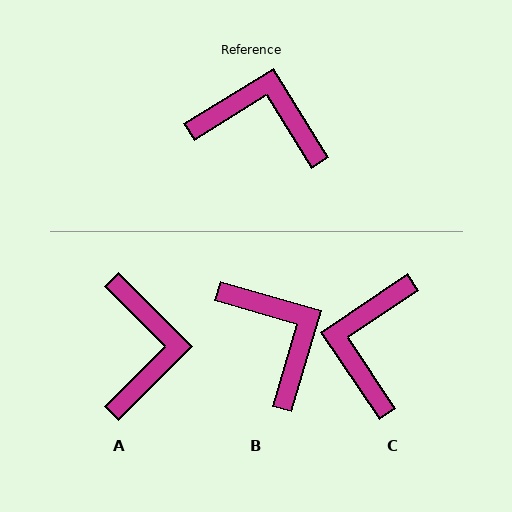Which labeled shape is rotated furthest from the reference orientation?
C, about 93 degrees away.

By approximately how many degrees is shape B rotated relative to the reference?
Approximately 48 degrees clockwise.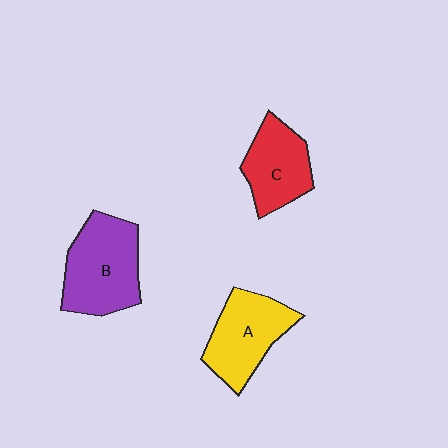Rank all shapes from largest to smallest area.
From largest to smallest: B (purple), A (yellow), C (red).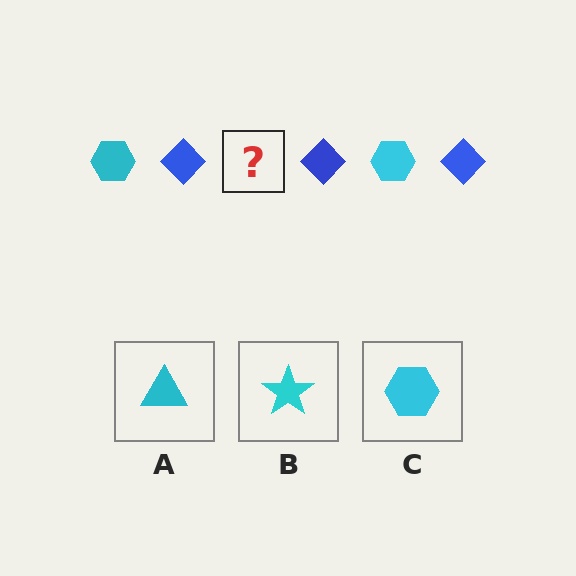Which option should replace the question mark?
Option C.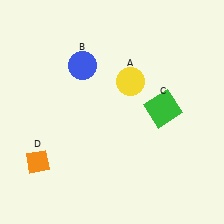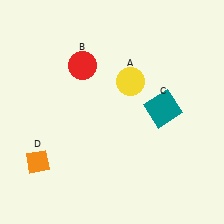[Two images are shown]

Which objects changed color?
B changed from blue to red. C changed from green to teal.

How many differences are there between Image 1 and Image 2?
There are 2 differences between the two images.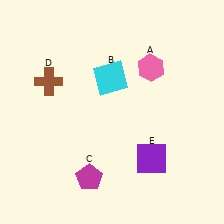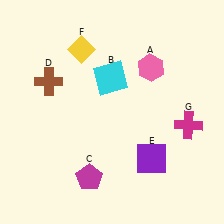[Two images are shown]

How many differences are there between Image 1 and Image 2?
There are 2 differences between the two images.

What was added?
A yellow diamond (F), a magenta cross (G) were added in Image 2.